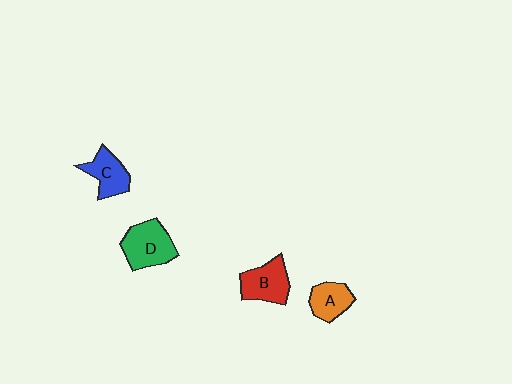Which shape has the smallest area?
Shape A (orange).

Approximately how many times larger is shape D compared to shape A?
Approximately 1.5 times.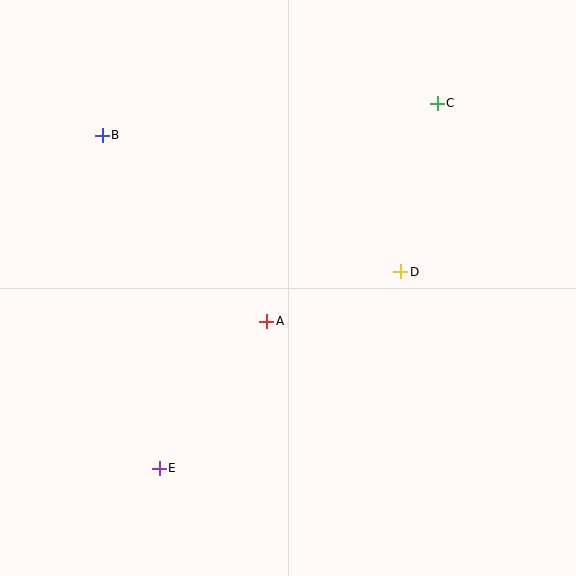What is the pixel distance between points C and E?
The distance between C and E is 459 pixels.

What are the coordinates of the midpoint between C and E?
The midpoint between C and E is at (298, 286).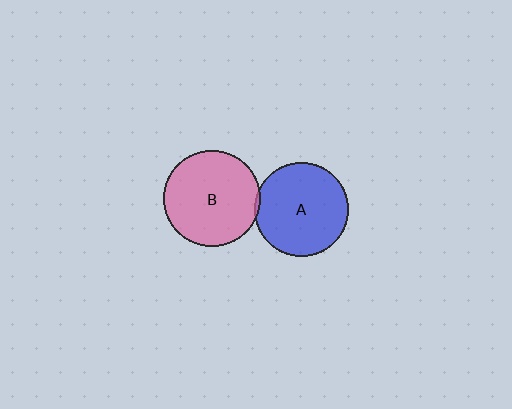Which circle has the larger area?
Circle B (pink).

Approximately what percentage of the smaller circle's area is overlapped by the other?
Approximately 5%.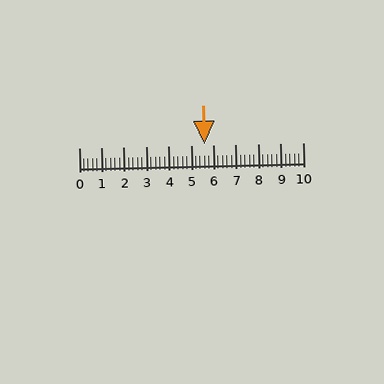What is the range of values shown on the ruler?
The ruler shows values from 0 to 10.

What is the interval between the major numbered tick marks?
The major tick marks are spaced 1 units apart.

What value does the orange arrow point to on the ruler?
The orange arrow points to approximately 5.6.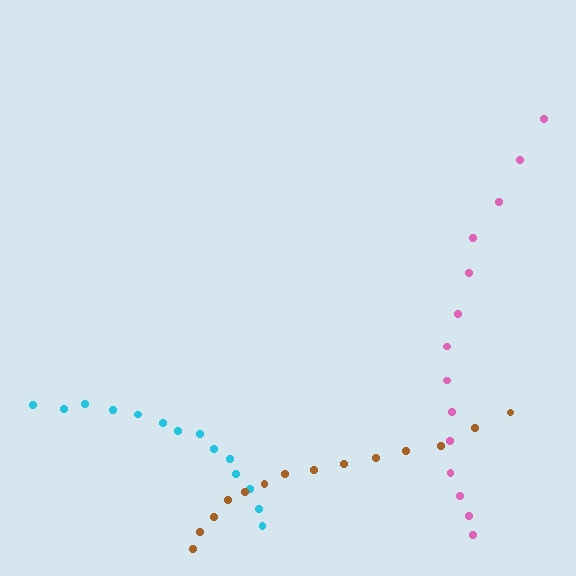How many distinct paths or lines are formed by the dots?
There are 3 distinct paths.